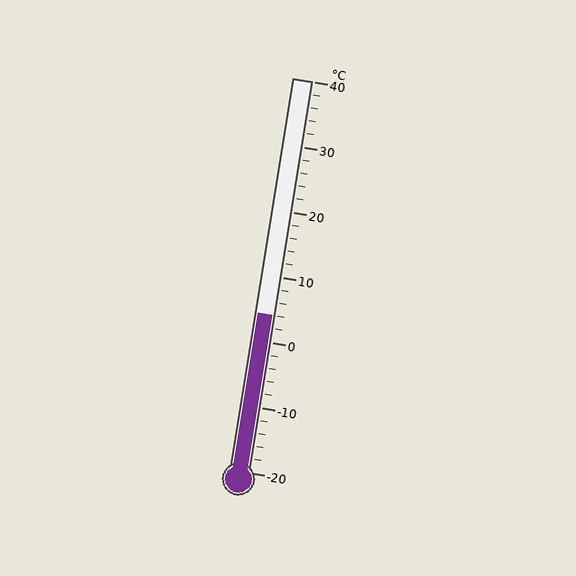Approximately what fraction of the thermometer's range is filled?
The thermometer is filled to approximately 40% of its range.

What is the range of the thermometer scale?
The thermometer scale ranges from -20°C to 40°C.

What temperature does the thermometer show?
The thermometer shows approximately 4°C.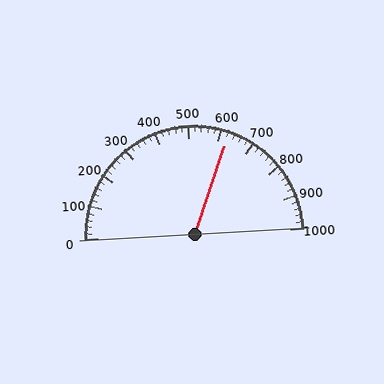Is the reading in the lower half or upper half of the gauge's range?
The reading is in the upper half of the range (0 to 1000).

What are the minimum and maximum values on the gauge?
The gauge ranges from 0 to 1000.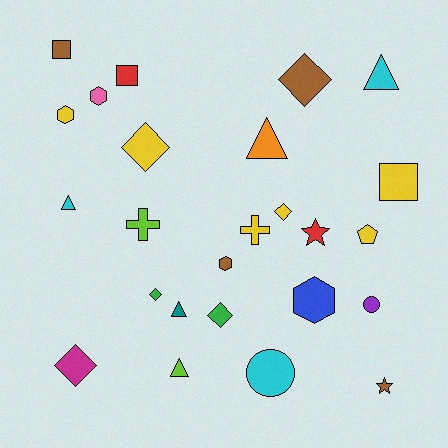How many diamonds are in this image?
There are 6 diamonds.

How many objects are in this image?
There are 25 objects.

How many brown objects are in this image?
There are 4 brown objects.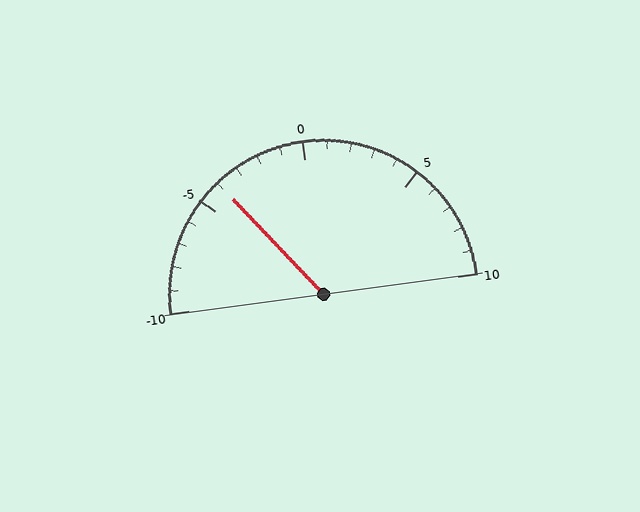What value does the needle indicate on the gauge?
The needle indicates approximately -4.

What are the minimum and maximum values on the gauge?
The gauge ranges from -10 to 10.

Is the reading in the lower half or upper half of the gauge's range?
The reading is in the lower half of the range (-10 to 10).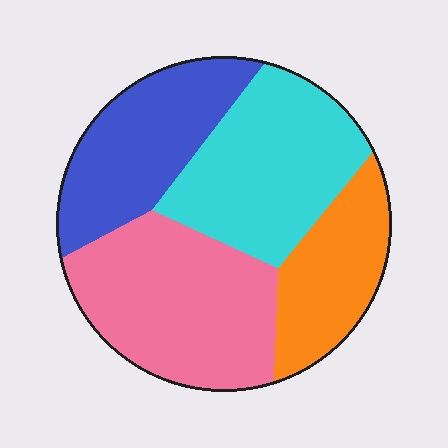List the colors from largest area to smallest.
From largest to smallest: pink, cyan, blue, orange.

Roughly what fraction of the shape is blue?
Blue takes up between a sixth and a third of the shape.